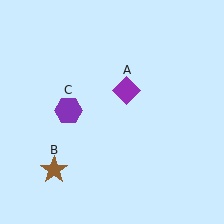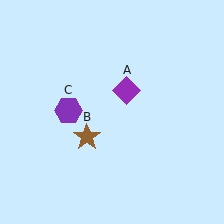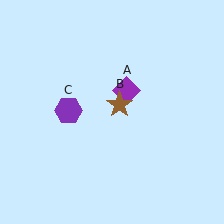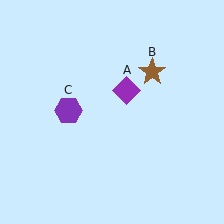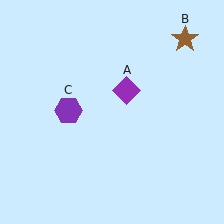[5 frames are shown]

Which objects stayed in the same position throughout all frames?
Purple diamond (object A) and purple hexagon (object C) remained stationary.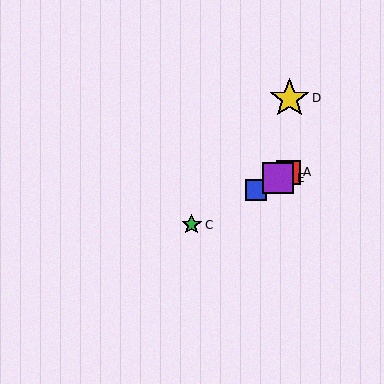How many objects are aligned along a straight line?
4 objects (A, B, C, E) are aligned along a straight line.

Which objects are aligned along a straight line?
Objects A, B, C, E are aligned along a straight line.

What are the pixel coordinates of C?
Object C is at (192, 225).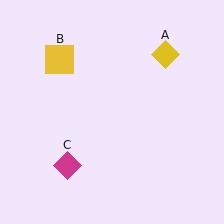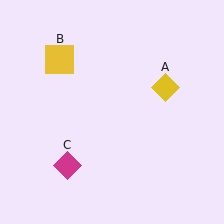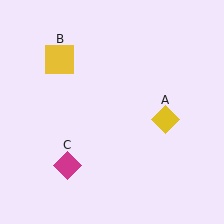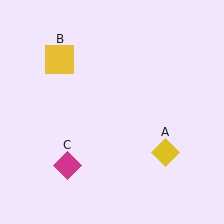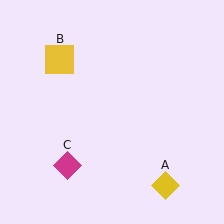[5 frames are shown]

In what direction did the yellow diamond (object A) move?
The yellow diamond (object A) moved down.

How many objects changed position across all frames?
1 object changed position: yellow diamond (object A).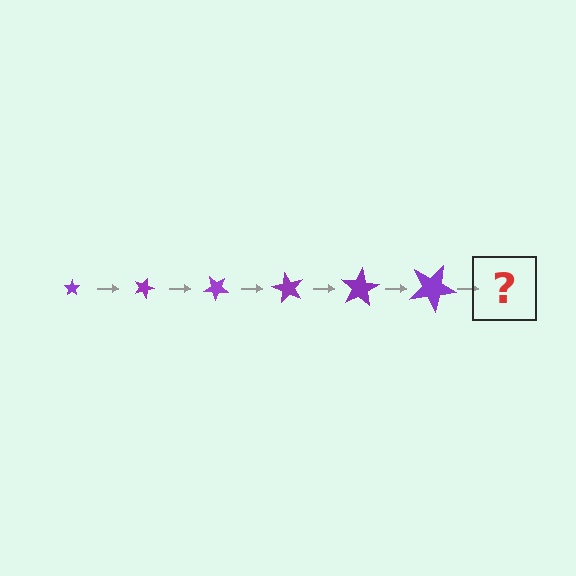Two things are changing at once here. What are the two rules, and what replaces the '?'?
The two rules are that the star grows larger each step and it rotates 20 degrees each step. The '?' should be a star, larger than the previous one and rotated 120 degrees from the start.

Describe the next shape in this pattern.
It should be a star, larger than the previous one and rotated 120 degrees from the start.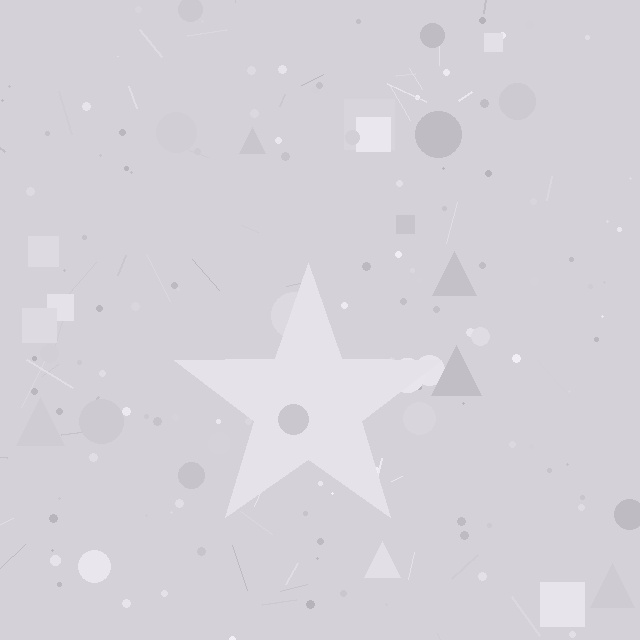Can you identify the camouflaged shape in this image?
The camouflaged shape is a star.